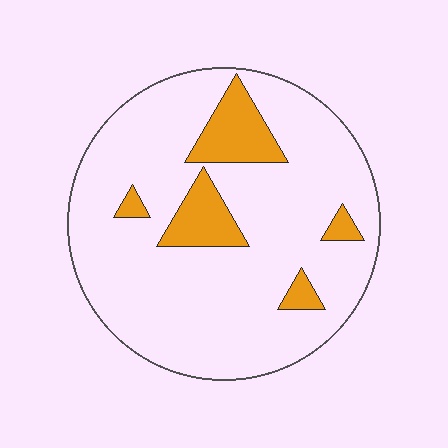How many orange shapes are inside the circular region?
5.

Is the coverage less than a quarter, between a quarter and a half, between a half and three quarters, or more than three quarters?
Less than a quarter.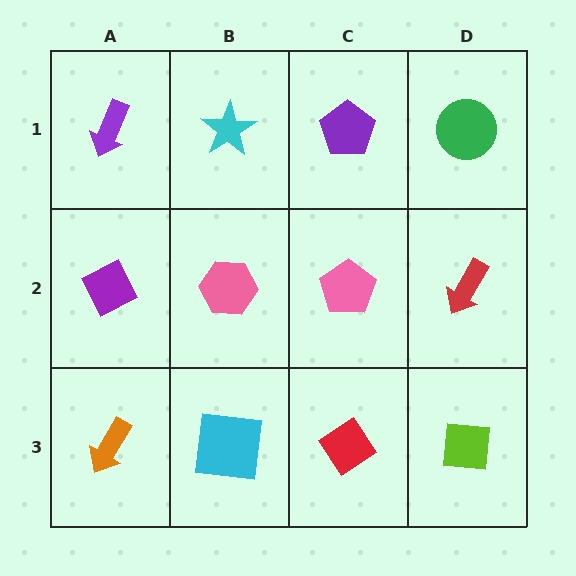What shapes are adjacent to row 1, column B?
A pink hexagon (row 2, column B), a purple arrow (row 1, column A), a purple pentagon (row 1, column C).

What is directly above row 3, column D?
A red arrow.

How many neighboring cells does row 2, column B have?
4.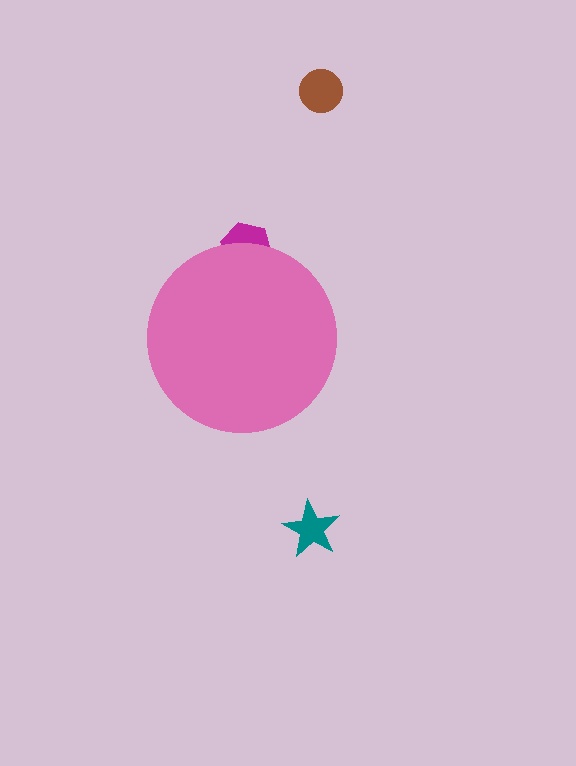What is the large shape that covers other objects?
A pink circle.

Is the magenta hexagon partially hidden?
Yes, the magenta hexagon is partially hidden behind the pink circle.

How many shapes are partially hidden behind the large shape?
1 shape is partially hidden.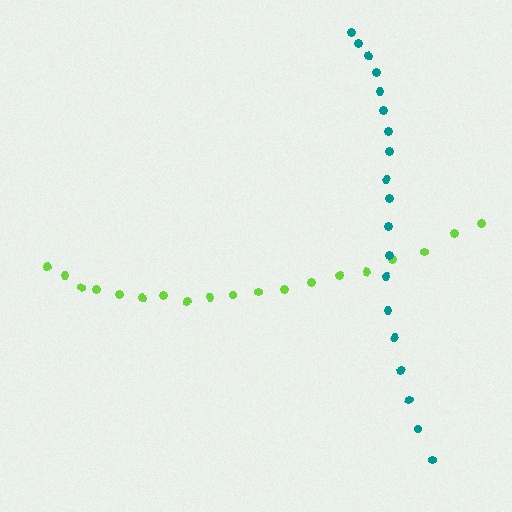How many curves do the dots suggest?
There are 2 distinct paths.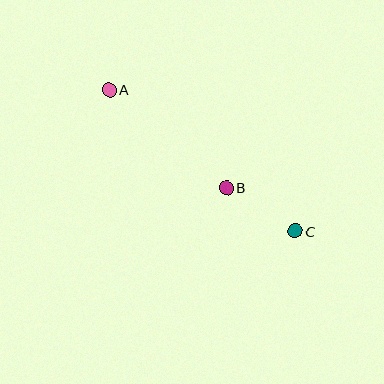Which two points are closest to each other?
Points B and C are closest to each other.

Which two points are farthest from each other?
Points A and C are farthest from each other.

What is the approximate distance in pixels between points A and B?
The distance between A and B is approximately 153 pixels.